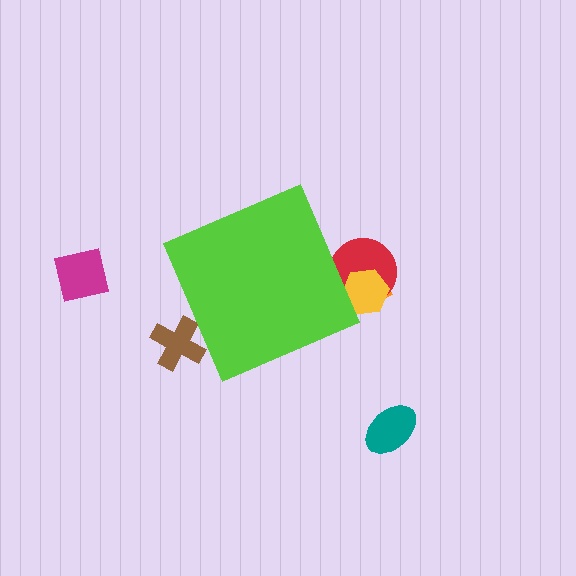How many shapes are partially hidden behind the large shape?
4 shapes are partially hidden.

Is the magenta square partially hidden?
No, the magenta square is fully visible.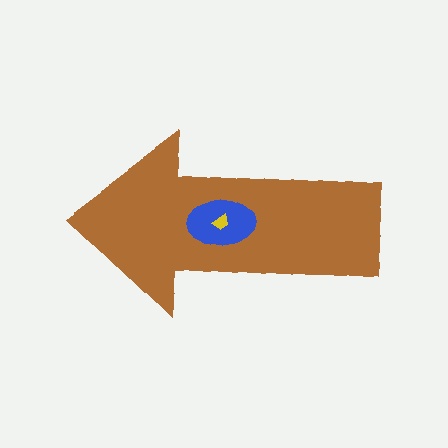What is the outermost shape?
The brown arrow.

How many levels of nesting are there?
3.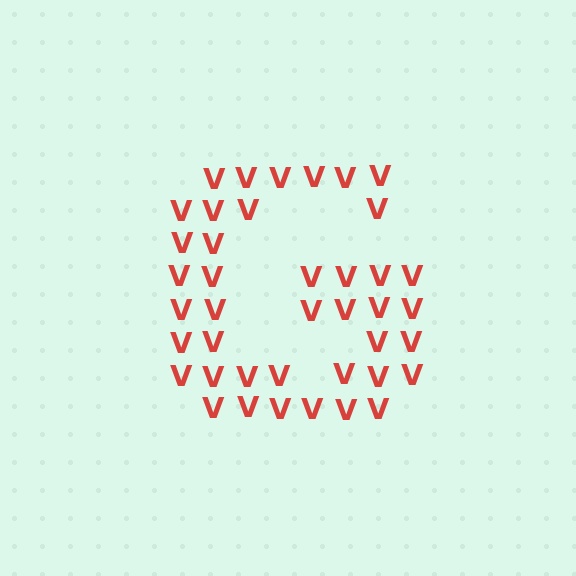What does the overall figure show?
The overall figure shows the letter G.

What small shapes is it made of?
It is made of small letter V's.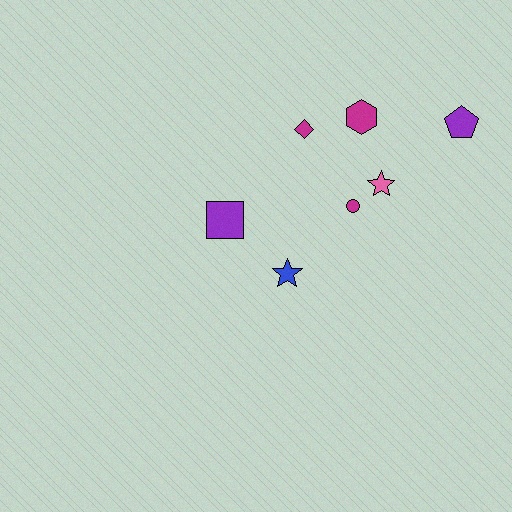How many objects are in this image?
There are 7 objects.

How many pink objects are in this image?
There is 1 pink object.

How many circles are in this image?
There is 1 circle.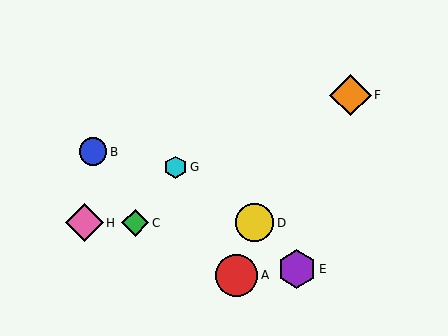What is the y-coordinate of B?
Object B is at y≈152.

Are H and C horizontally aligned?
Yes, both are at y≈223.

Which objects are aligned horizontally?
Objects C, D, H are aligned horizontally.